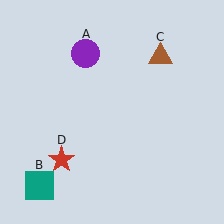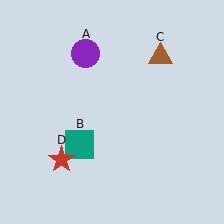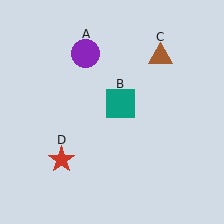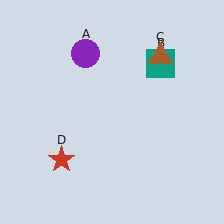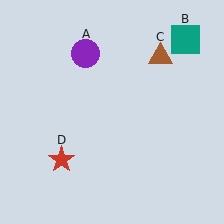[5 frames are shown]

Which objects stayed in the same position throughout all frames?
Purple circle (object A) and brown triangle (object C) and red star (object D) remained stationary.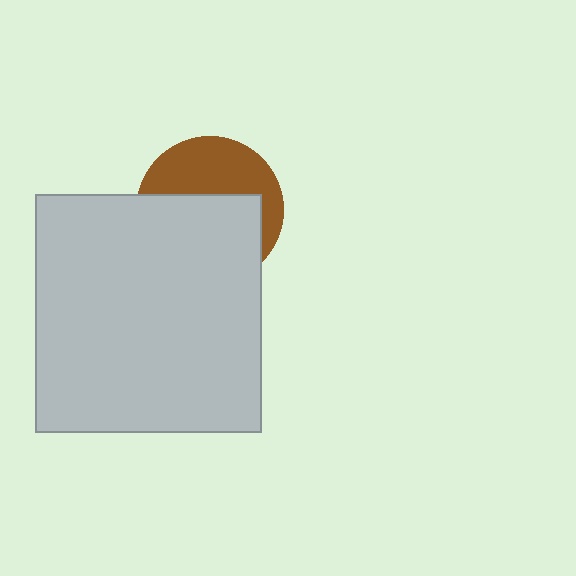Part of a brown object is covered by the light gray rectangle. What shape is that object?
It is a circle.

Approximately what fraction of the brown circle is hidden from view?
Roughly 57% of the brown circle is hidden behind the light gray rectangle.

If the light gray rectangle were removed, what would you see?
You would see the complete brown circle.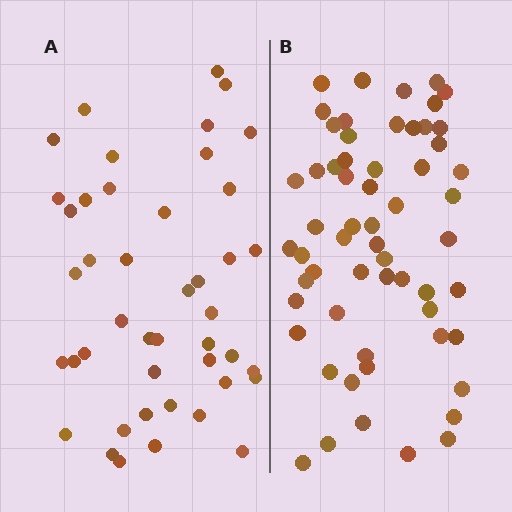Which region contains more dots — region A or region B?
Region B (the right region) has more dots.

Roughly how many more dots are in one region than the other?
Region B has approximately 15 more dots than region A.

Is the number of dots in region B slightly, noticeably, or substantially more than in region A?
Region B has noticeably more, but not dramatically so. The ratio is roughly 1.3 to 1.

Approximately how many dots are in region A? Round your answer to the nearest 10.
About 40 dots. (The exact count is 44, which rounds to 40.)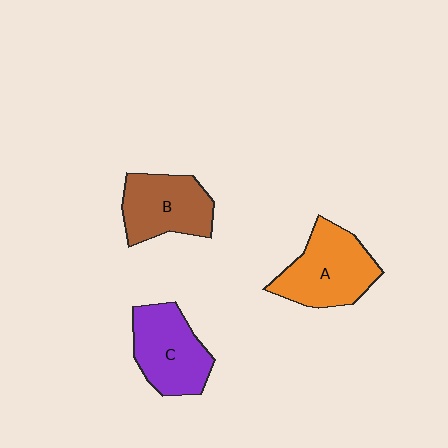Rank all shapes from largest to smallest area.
From largest to smallest: A (orange), C (purple), B (brown).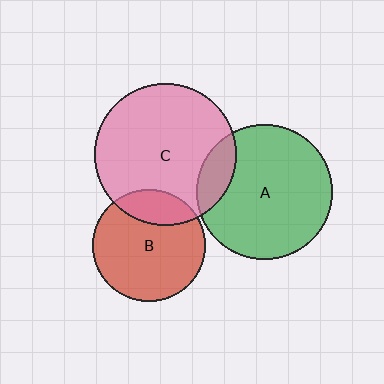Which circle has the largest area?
Circle C (pink).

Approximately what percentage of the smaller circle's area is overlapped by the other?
Approximately 15%.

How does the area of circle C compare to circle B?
Approximately 1.6 times.